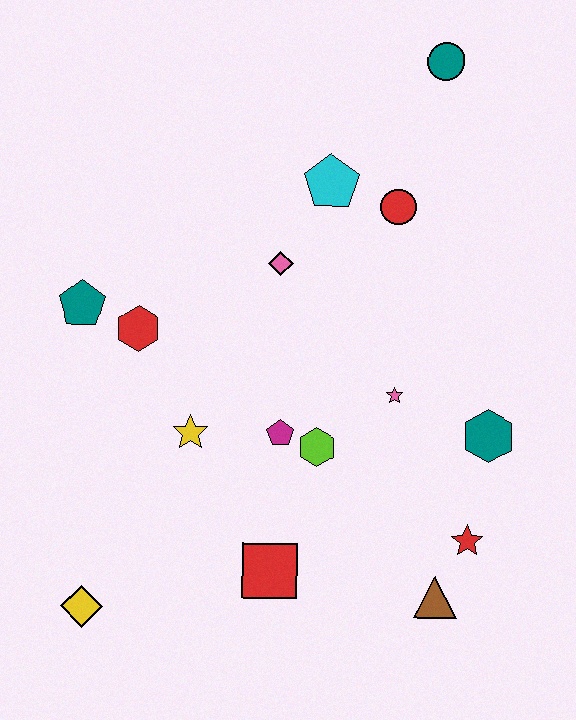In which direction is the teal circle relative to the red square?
The teal circle is above the red square.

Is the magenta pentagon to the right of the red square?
Yes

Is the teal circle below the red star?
No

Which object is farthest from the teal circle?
The yellow diamond is farthest from the teal circle.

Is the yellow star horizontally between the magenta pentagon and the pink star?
No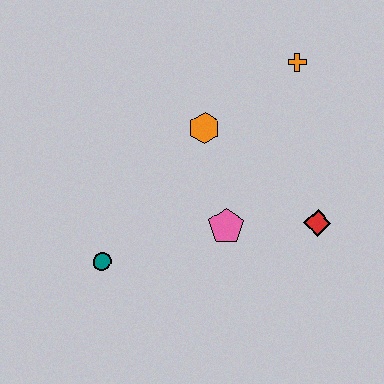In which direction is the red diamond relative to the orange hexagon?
The red diamond is to the right of the orange hexagon.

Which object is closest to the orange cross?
The orange hexagon is closest to the orange cross.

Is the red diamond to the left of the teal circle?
No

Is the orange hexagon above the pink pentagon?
Yes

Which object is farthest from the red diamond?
The teal circle is farthest from the red diamond.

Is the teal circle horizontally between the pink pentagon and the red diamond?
No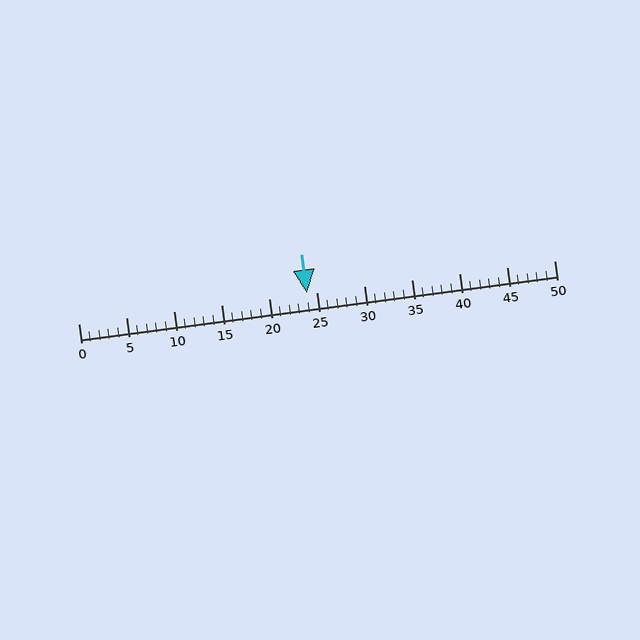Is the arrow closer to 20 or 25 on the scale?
The arrow is closer to 25.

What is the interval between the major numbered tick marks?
The major tick marks are spaced 5 units apart.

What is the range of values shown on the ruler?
The ruler shows values from 0 to 50.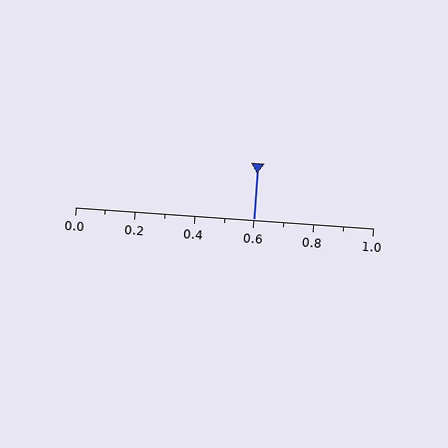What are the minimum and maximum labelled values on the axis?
The axis runs from 0.0 to 1.0.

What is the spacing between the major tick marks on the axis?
The major ticks are spaced 0.2 apart.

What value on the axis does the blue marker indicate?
The marker indicates approximately 0.6.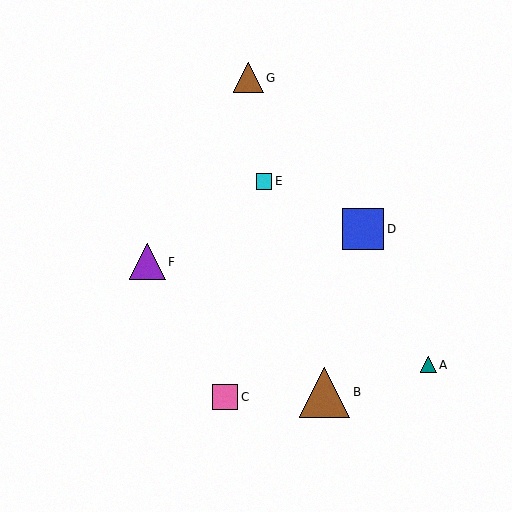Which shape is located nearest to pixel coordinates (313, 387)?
The brown triangle (labeled B) at (325, 392) is nearest to that location.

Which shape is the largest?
The brown triangle (labeled B) is the largest.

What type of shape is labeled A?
Shape A is a teal triangle.